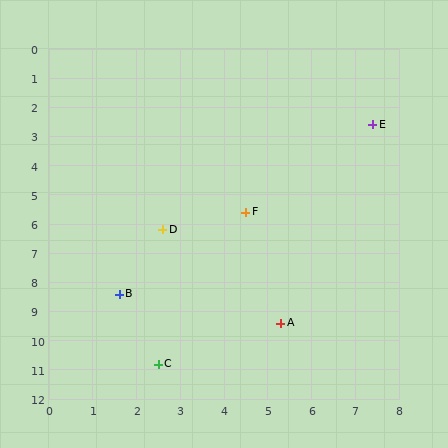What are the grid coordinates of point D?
Point D is at approximately (2.6, 6.2).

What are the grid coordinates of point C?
Point C is at approximately (2.5, 10.8).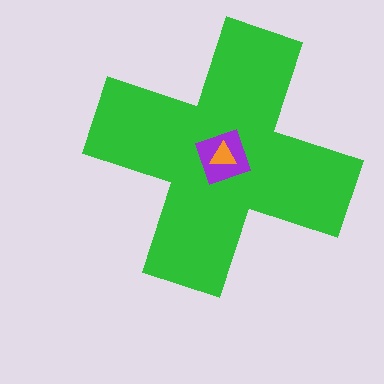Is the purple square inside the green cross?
Yes.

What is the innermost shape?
The orange triangle.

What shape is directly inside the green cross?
The purple square.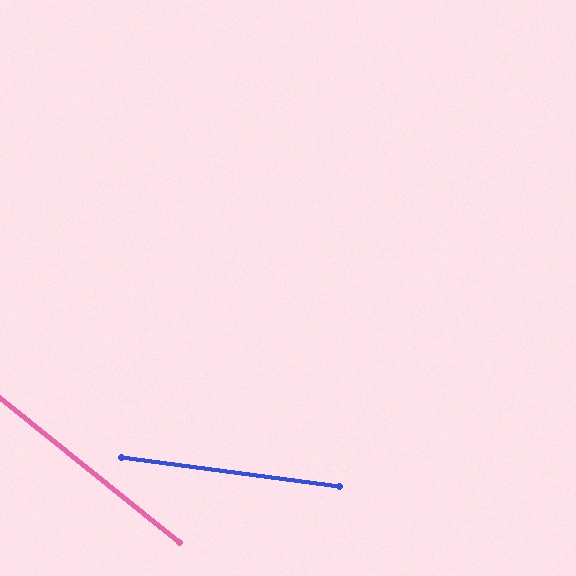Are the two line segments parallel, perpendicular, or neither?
Neither parallel nor perpendicular — they differ by about 31°.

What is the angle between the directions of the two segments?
Approximately 31 degrees.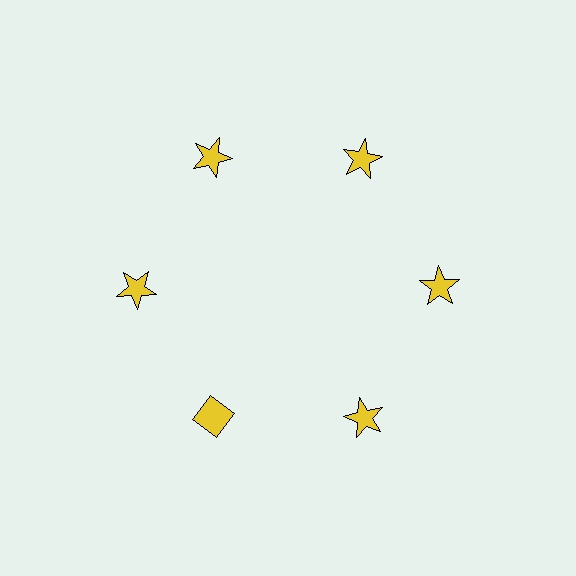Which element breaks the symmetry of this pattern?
The yellow diamond at roughly the 7 o'clock position breaks the symmetry. All other shapes are yellow stars.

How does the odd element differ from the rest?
It has a different shape: diamond instead of star.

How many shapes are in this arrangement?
There are 6 shapes arranged in a ring pattern.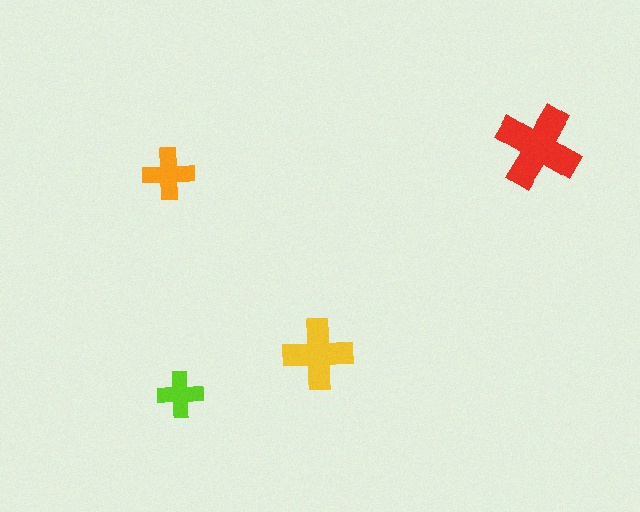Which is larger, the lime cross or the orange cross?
The orange one.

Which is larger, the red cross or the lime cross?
The red one.